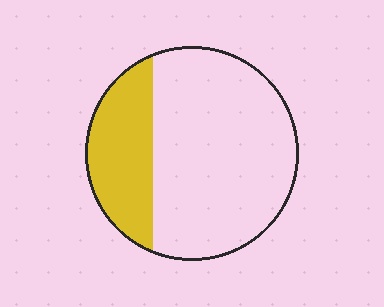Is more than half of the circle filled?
No.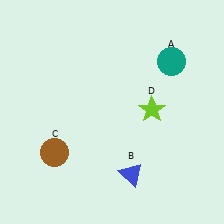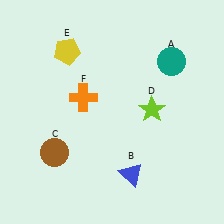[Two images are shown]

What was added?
A yellow pentagon (E), an orange cross (F) were added in Image 2.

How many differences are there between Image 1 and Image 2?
There are 2 differences between the two images.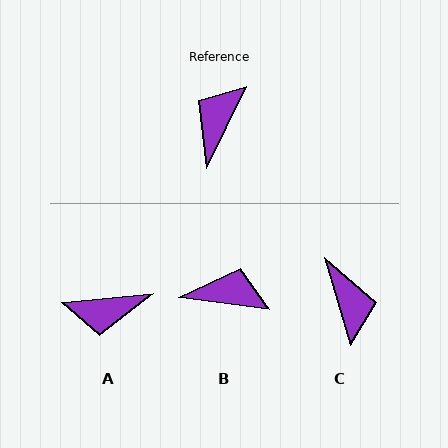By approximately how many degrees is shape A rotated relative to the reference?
Approximately 122 degrees counter-clockwise.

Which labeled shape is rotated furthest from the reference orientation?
C, about 137 degrees away.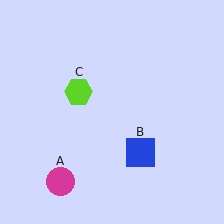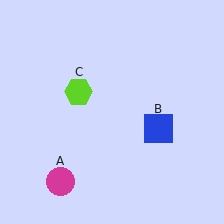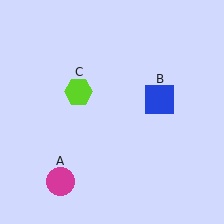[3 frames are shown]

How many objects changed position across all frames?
1 object changed position: blue square (object B).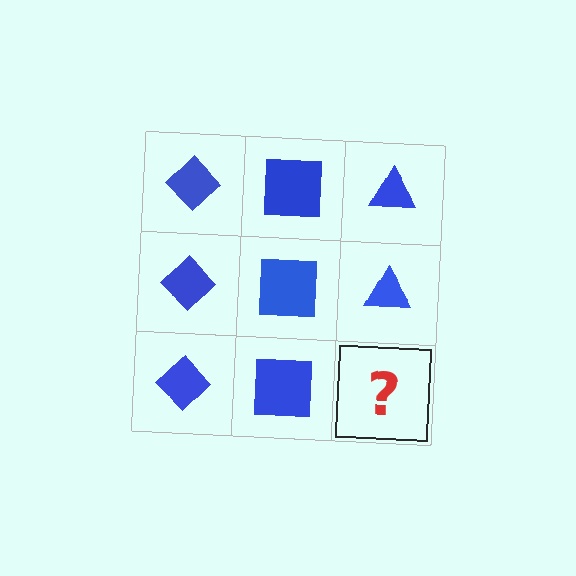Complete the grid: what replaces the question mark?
The question mark should be replaced with a blue triangle.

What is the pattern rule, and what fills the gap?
The rule is that each column has a consistent shape. The gap should be filled with a blue triangle.